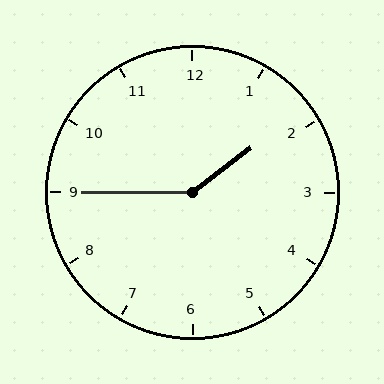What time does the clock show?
1:45.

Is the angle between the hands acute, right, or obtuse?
It is obtuse.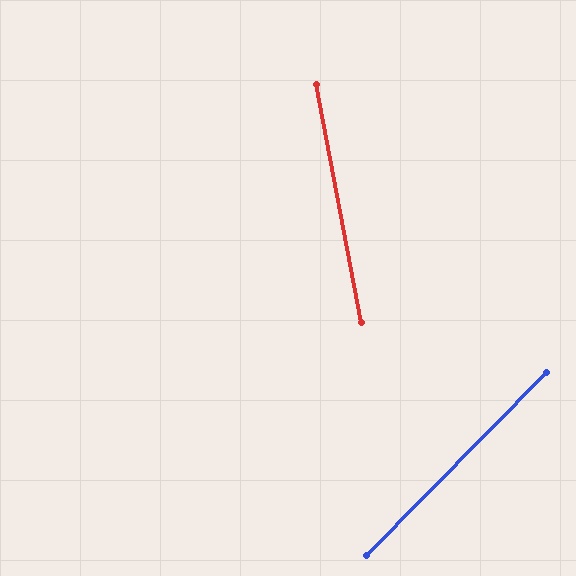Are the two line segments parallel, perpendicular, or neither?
Neither parallel nor perpendicular — they differ by about 55°.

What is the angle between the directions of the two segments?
Approximately 55 degrees.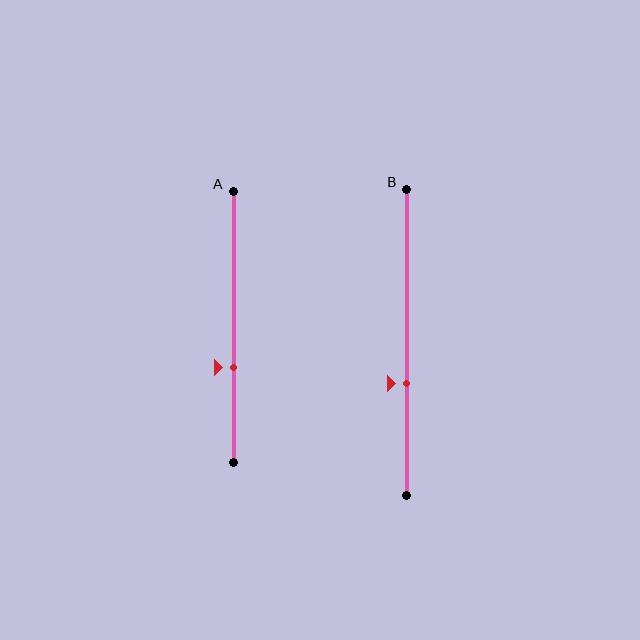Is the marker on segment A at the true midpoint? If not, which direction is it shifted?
No, the marker on segment A is shifted downward by about 15% of the segment length.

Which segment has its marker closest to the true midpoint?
Segment B has its marker closest to the true midpoint.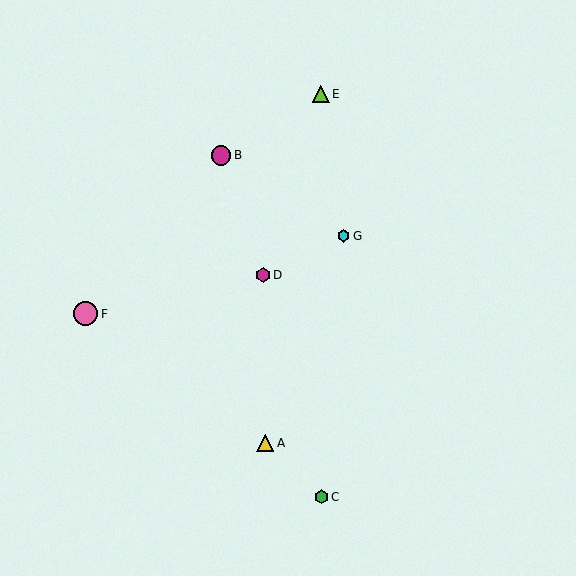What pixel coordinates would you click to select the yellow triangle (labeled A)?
Click at (265, 443) to select the yellow triangle A.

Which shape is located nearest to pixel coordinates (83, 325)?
The pink circle (labeled F) at (86, 314) is nearest to that location.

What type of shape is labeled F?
Shape F is a pink circle.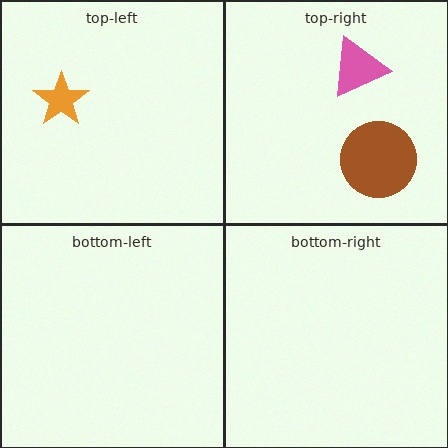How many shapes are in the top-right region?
2.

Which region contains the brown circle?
The top-right region.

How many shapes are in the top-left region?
1.